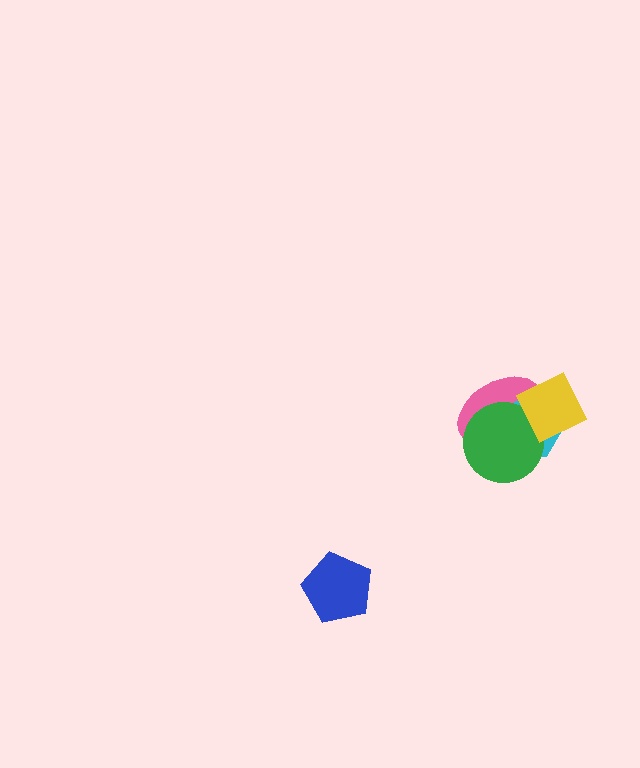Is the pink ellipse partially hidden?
Yes, it is partially covered by another shape.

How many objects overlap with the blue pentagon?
0 objects overlap with the blue pentagon.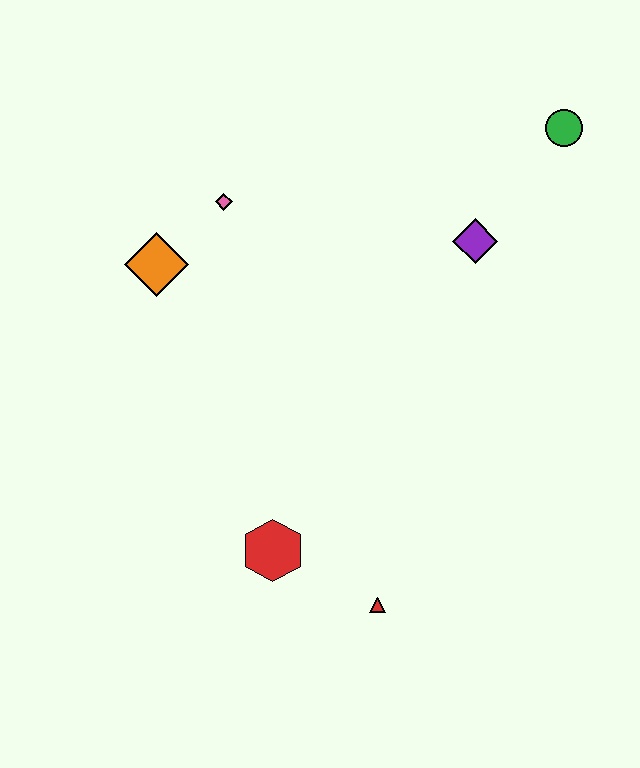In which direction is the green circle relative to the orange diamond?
The green circle is to the right of the orange diamond.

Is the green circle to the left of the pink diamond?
No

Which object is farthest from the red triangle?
The green circle is farthest from the red triangle.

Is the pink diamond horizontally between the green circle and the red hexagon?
No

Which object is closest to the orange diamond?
The pink diamond is closest to the orange diamond.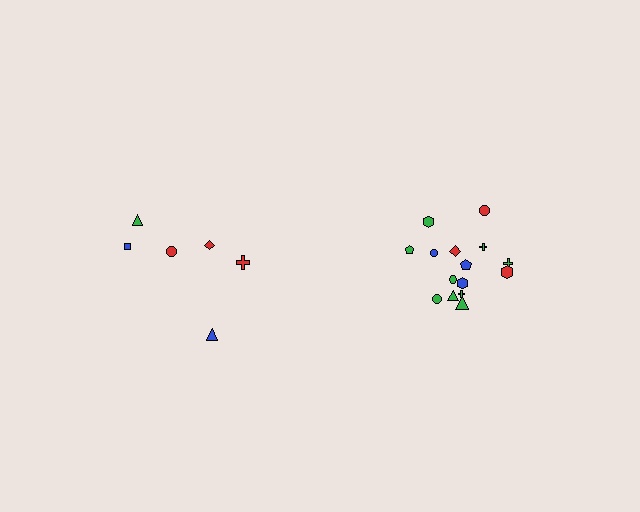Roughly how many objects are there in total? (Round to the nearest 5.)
Roughly 20 objects in total.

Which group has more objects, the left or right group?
The right group.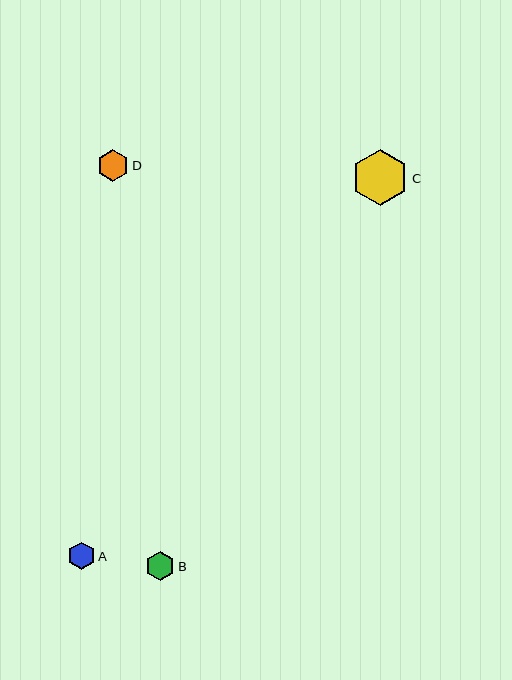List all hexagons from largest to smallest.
From largest to smallest: C, D, B, A.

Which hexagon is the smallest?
Hexagon A is the smallest with a size of approximately 28 pixels.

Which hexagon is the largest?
Hexagon C is the largest with a size of approximately 56 pixels.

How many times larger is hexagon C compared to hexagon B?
Hexagon C is approximately 1.9 times the size of hexagon B.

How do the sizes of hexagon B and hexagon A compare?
Hexagon B and hexagon A are approximately the same size.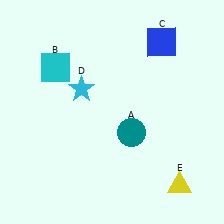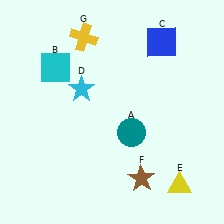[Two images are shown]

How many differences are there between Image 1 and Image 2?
There are 2 differences between the two images.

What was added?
A brown star (F), a yellow cross (G) were added in Image 2.